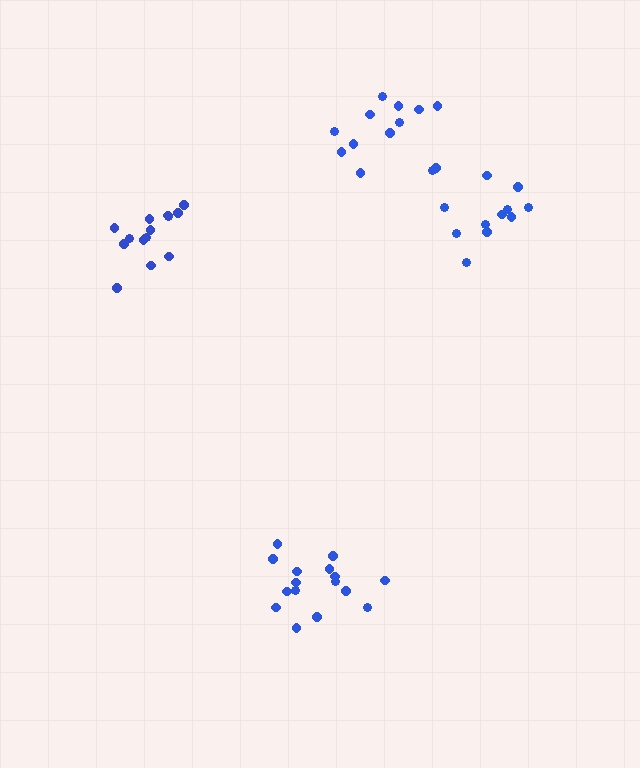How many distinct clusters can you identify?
There are 4 distinct clusters.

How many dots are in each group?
Group 1: 14 dots, Group 2: 12 dots, Group 3: 12 dots, Group 4: 16 dots (54 total).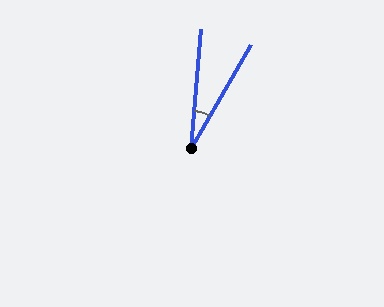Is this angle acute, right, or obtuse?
It is acute.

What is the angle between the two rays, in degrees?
Approximately 25 degrees.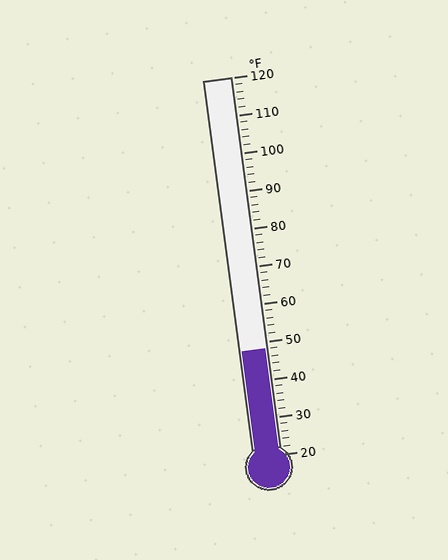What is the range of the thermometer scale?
The thermometer scale ranges from 20°F to 120°F.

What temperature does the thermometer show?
The thermometer shows approximately 48°F.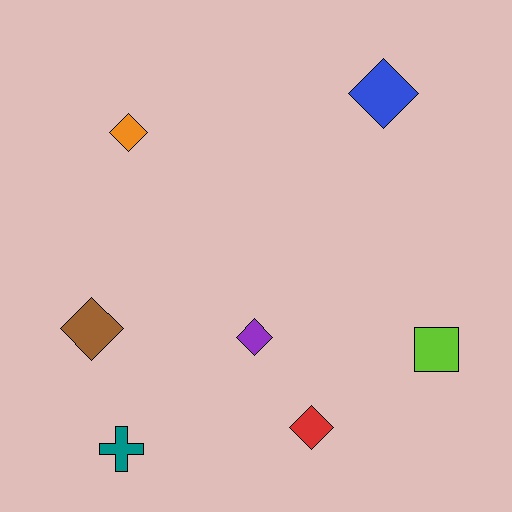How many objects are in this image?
There are 7 objects.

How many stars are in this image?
There are no stars.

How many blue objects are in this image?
There is 1 blue object.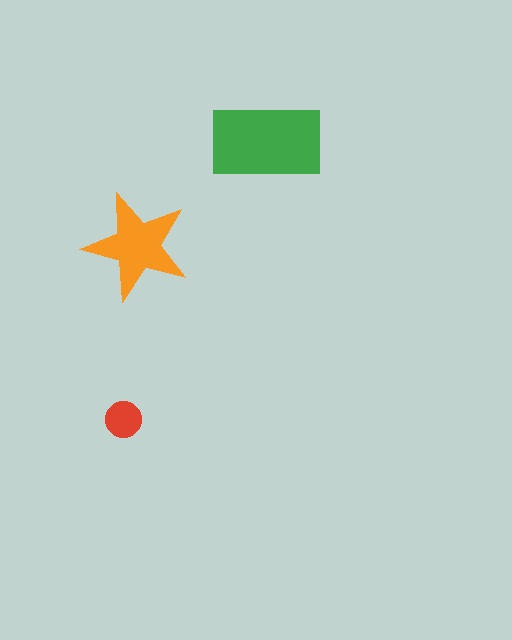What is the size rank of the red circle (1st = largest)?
3rd.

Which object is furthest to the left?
The red circle is leftmost.